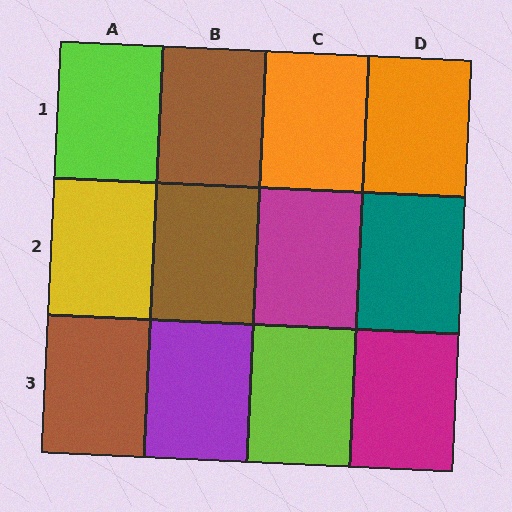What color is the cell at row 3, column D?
Magenta.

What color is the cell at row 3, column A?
Brown.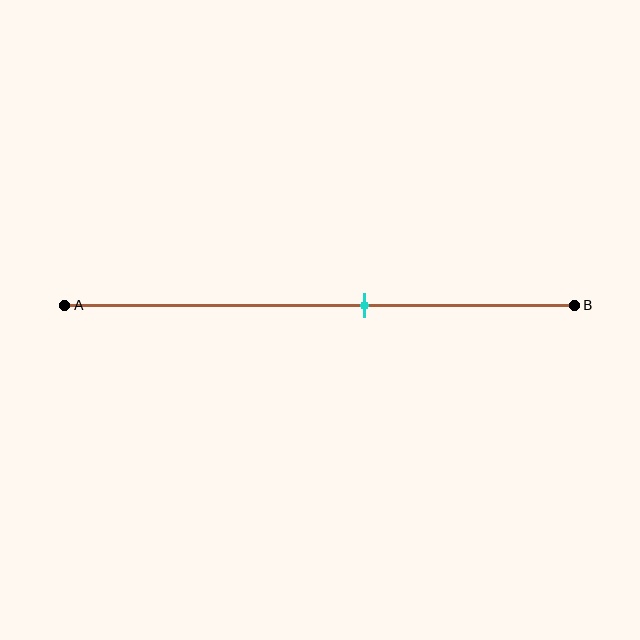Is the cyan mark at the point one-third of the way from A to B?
No, the mark is at about 60% from A, not at the 33% one-third point.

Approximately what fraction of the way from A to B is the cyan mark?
The cyan mark is approximately 60% of the way from A to B.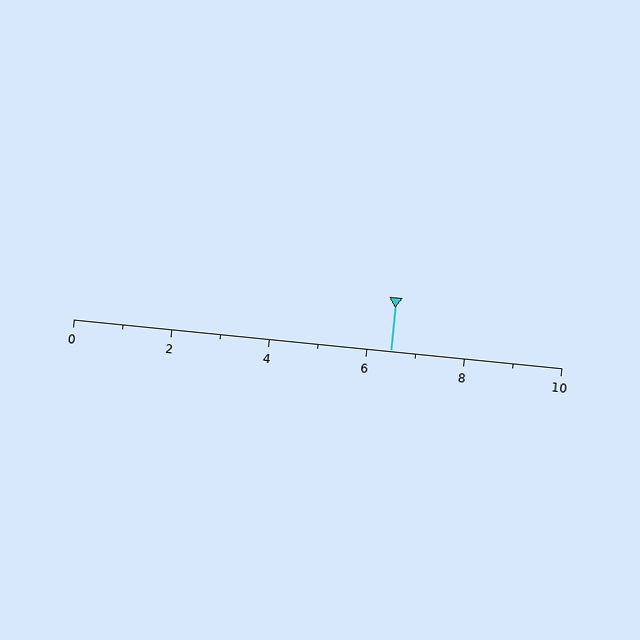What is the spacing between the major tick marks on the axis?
The major ticks are spaced 2 apart.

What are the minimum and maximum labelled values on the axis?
The axis runs from 0 to 10.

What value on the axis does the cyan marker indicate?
The marker indicates approximately 6.5.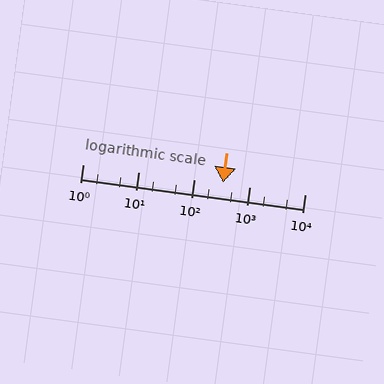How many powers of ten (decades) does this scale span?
The scale spans 4 decades, from 1 to 10000.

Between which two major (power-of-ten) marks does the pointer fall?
The pointer is between 100 and 1000.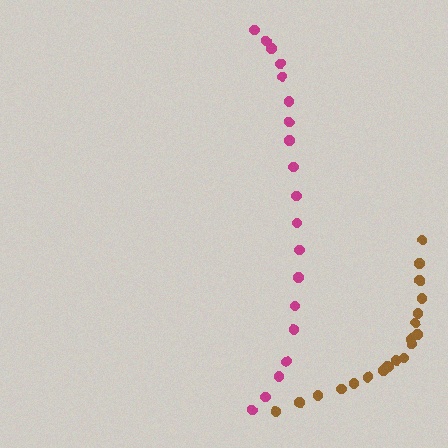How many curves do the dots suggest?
There are 2 distinct paths.